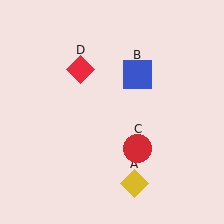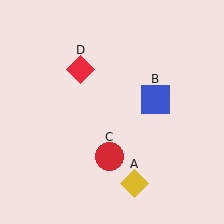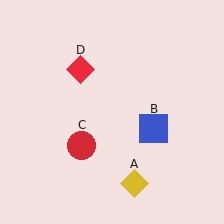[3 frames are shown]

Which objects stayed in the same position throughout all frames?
Yellow diamond (object A) and red diamond (object D) remained stationary.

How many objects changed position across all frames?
2 objects changed position: blue square (object B), red circle (object C).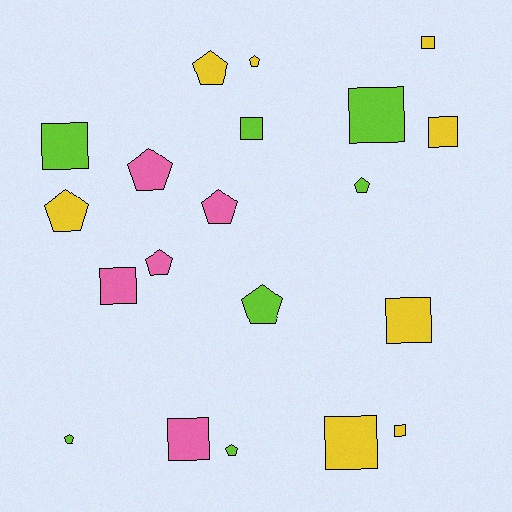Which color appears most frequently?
Yellow, with 8 objects.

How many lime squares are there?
There are 3 lime squares.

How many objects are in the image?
There are 20 objects.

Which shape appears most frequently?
Pentagon, with 10 objects.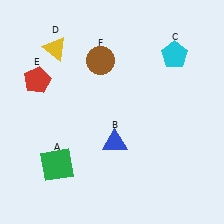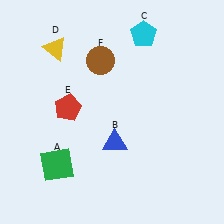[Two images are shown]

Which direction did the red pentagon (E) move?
The red pentagon (E) moved right.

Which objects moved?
The objects that moved are: the cyan pentagon (C), the red pentagon (E).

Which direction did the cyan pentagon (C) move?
The cyan pentagon (C) moved left.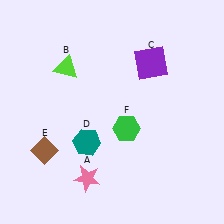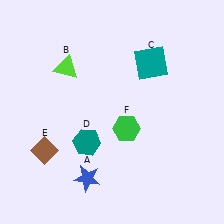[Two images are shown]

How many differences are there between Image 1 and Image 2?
There are 2 differences between the two images.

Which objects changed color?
A changed from pink to blue. C changed from purple to teal.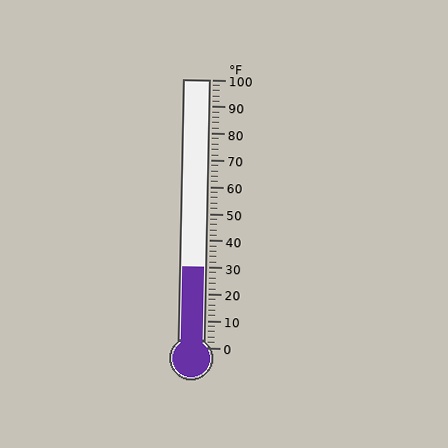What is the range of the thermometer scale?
The thermometer scale ranges from 0°F to 100°F.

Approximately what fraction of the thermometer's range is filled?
The thermometer is filled to approximately 30% of its range.